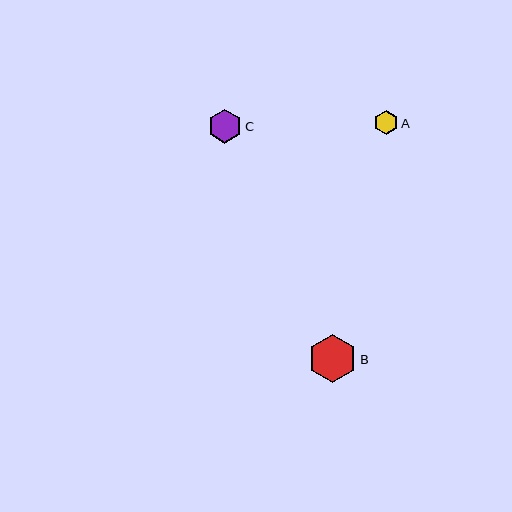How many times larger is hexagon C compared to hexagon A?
Hexagon C is approximately 1.4 times the size of hexagon A.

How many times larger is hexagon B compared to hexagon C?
Hexagon B is approximately 1.4 times the size of hexagon C.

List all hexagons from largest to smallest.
From largest to smallest: B, C, A.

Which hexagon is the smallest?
Hexagon A is the smallest with a size of approximately 24 pixels.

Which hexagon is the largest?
Hexagon B is the largest with a size of approximately 48 pixels.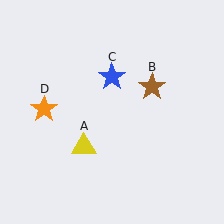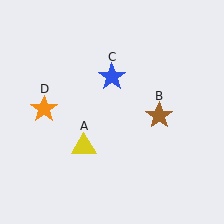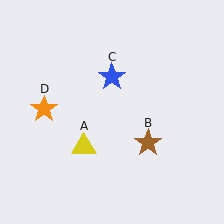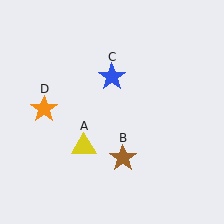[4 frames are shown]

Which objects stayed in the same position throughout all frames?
Yellow triangle (object A) and blue star (object C) and orange star (object D) remained stationary.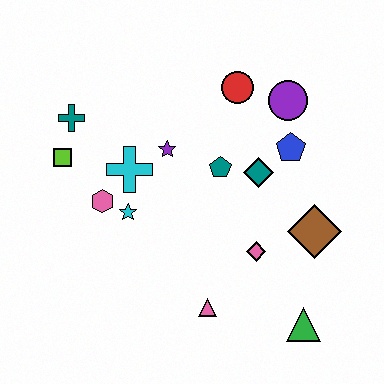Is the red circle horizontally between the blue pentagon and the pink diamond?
No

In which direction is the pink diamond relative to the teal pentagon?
The pink diamond is below the teal pentagon.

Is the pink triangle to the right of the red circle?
No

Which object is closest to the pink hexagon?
The cyan star is closest to the pink hexagon.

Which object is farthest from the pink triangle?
The teal cross is farthest from the pink triangle.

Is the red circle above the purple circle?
Yes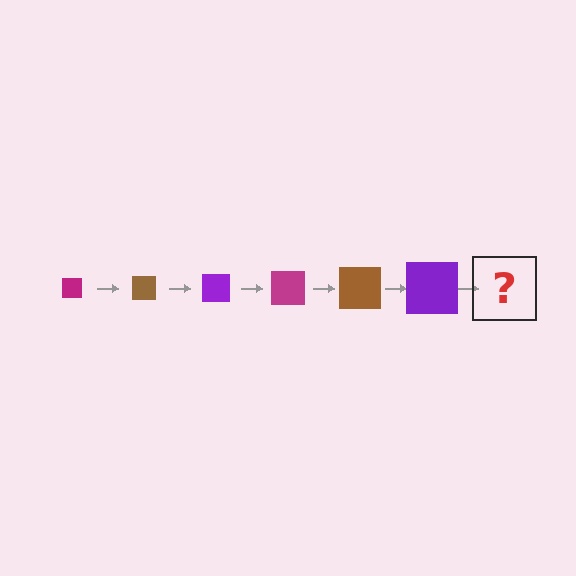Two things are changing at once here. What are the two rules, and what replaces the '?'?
The two rules are that the square grows larger each step and the color cycles through magenta, brown, and purple. The '?' should be a magenta square, larger than the previous one.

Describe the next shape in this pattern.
It should be a magenta square, larger than the previous one.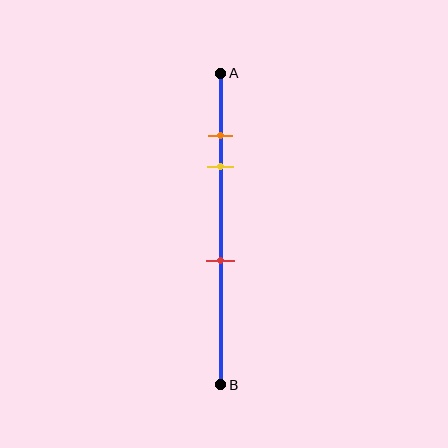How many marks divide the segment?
There are 3 marks dividing the segment.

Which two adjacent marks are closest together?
The orange and yellow marks are the closest adjacent pair.